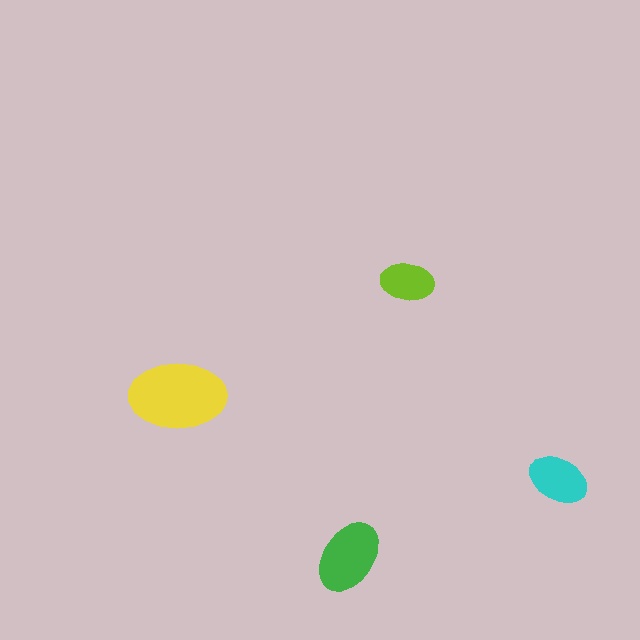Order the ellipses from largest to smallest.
the yellow one, the green one, the cyan one, the lime one.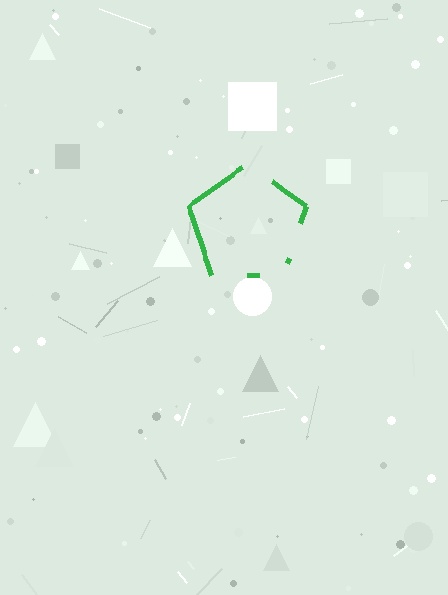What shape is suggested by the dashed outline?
The dashed outline suggests a pentagon.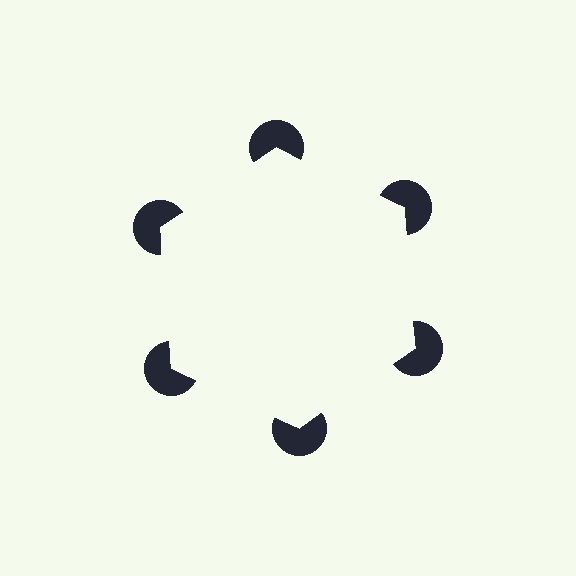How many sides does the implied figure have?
6 sides.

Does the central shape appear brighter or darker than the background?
It typically appears slightly brighter than the background, even though no actual brightness change is drawn.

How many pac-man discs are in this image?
There are 6 — one at each vertex of the illusory hexagon.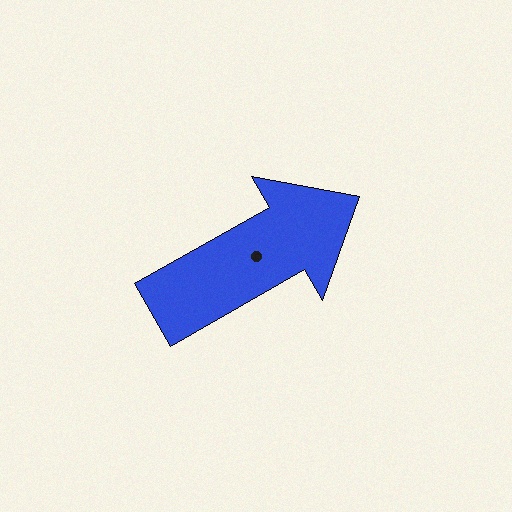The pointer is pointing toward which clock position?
Roughly 2 o'clock.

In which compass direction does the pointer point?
Northeast.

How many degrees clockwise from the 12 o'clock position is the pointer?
Approximately 60 degrees.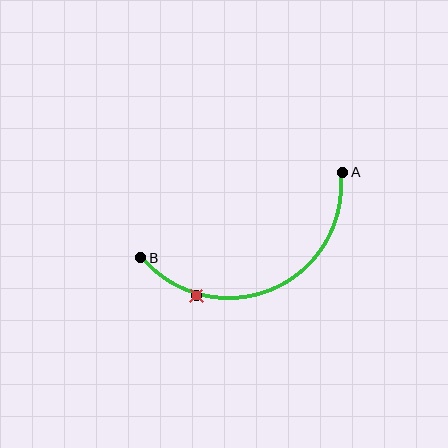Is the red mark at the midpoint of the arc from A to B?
No. The red mark lies on the arc but is closer to endpoint B. The arc midpoint would be at the point on the curve equidistant along the arc from both A and B.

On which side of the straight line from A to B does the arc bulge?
The arc bulges below the straight line connecting A and B.